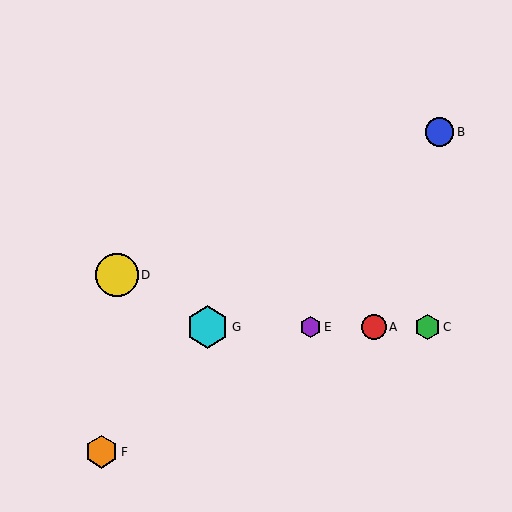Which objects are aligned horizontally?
Objects A, C, E, G are aligned horizontally.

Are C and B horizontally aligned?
No, C is at y≈327 and B is at y≈132.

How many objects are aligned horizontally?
4 objects (A, C, E, G) are aligned horizontally.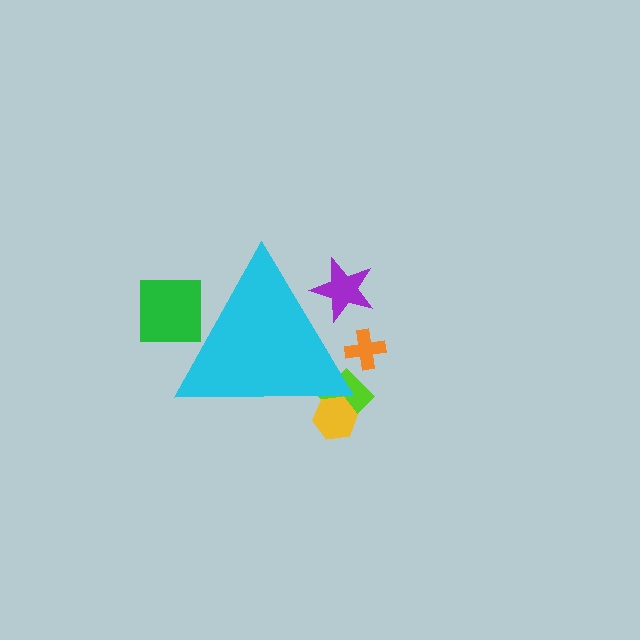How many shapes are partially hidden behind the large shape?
5 shapes are partially hidden.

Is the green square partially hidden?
Yes, the green square is partially hidden behind the cyan triangle.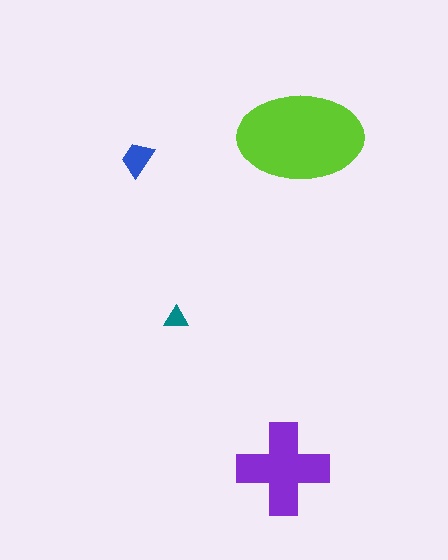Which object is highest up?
The lime ellipse is topmost.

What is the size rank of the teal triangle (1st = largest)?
4th.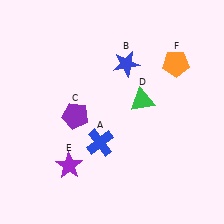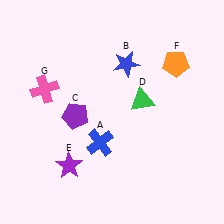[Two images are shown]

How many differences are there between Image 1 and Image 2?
There is 1 difference between the two images.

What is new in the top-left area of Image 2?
A pink cross (G) was added in the top-left area of Image 2.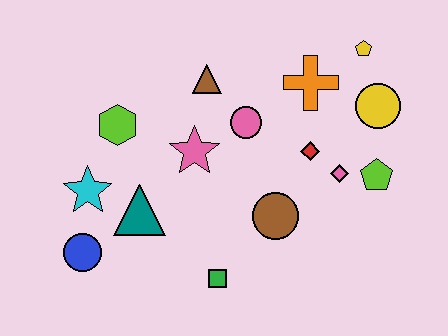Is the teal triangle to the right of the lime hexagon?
Yes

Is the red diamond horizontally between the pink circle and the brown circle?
No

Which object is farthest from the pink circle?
The blue circle is farthest from the pink circle.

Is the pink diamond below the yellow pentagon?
Yes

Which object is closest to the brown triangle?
The pink circle is closest to the brown triangle.